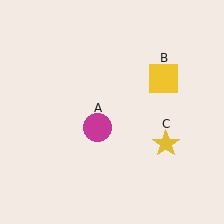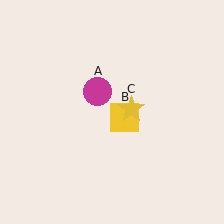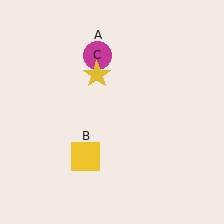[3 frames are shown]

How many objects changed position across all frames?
3 objects changed position: magenta circle (object A), yellow square (object B), yellow star (object C).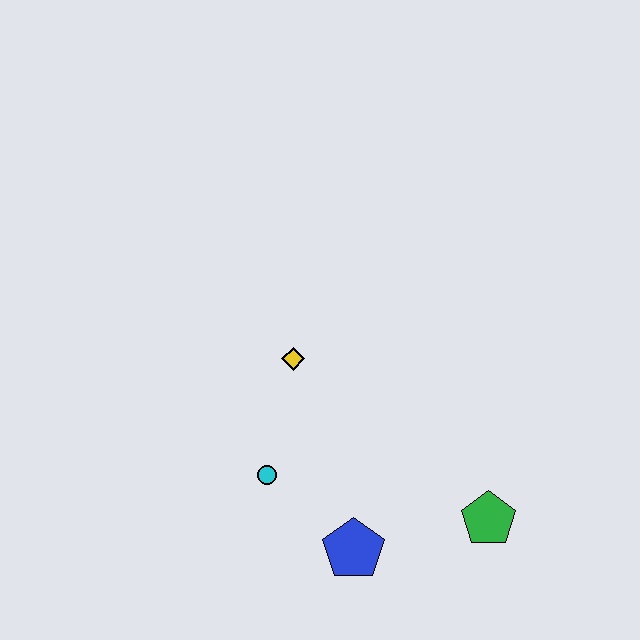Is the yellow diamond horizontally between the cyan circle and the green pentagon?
Yes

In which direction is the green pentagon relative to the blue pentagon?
The green pentagon is to the right of the blue pentagon.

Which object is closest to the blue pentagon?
The cyan circle is closest to the blue pentagon.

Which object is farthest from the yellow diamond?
The green pentagon is farthest from the yellow diamond.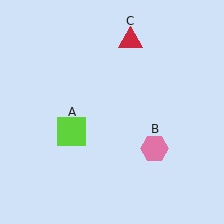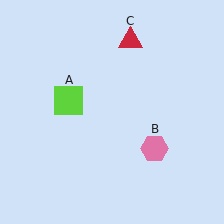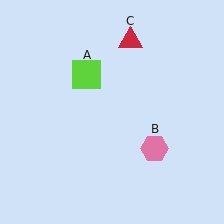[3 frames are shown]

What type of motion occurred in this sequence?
The lime square (object A) rotated clockwise around the center of the scene.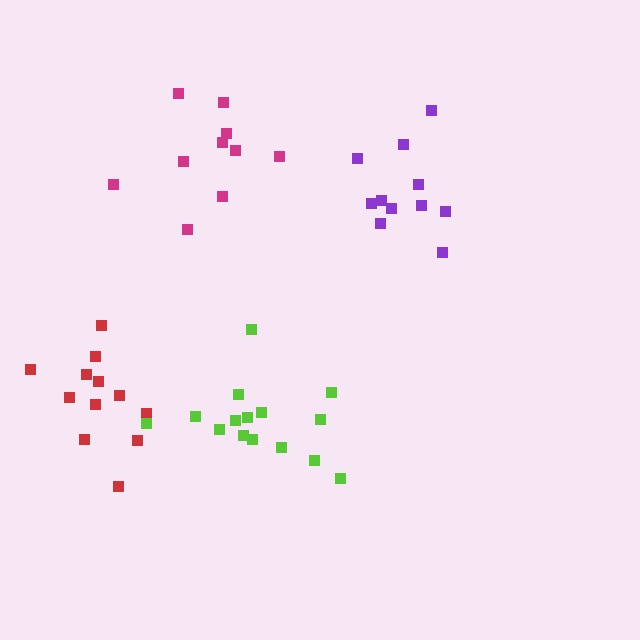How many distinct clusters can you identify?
There are 4 distinct clusters.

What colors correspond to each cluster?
The clusters are colored: magenta, red, lime, purple.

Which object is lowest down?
The lime cluster is bottommost.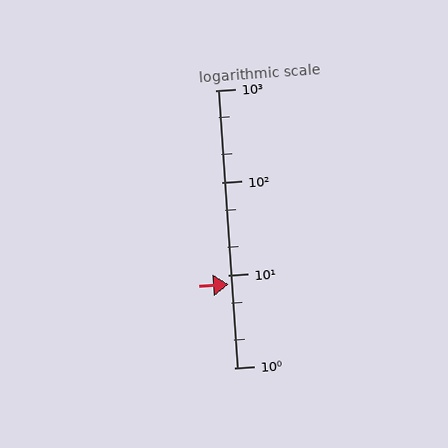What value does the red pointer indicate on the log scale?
The pointer indicates approximately 7.9.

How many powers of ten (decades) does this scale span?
The scale spans 3 decades, from 1 to 1000.